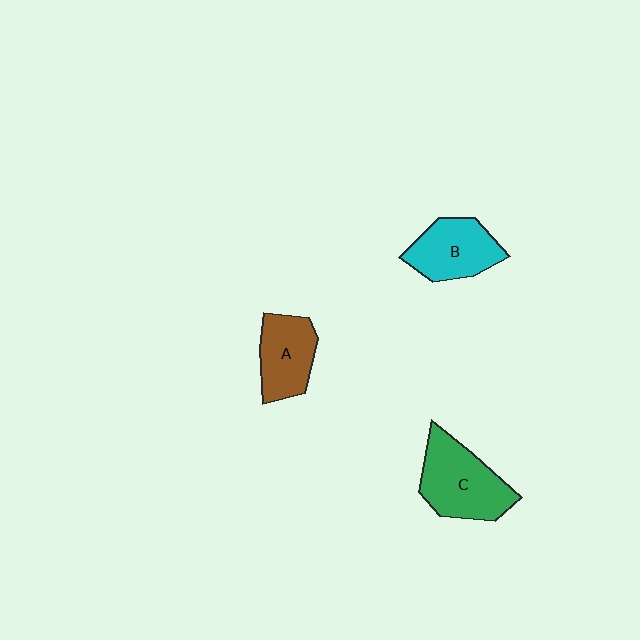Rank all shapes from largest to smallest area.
From largest to smallest: C (green), B (cyan), A (brown).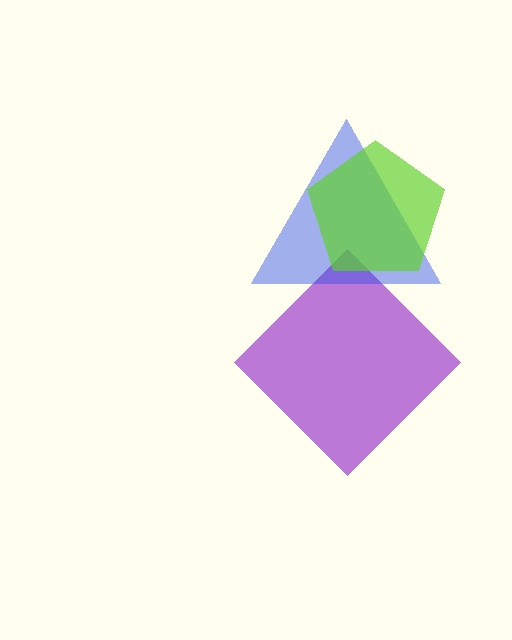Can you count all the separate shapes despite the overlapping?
Yes, there are 3 separate shapes.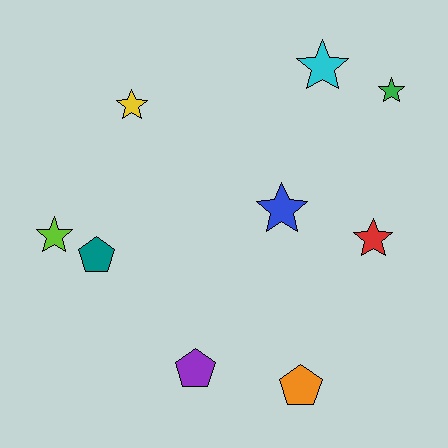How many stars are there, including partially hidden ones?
There are 6 stars.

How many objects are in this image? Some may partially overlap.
There are 9 objects.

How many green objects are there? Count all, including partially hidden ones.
There is 1 green object.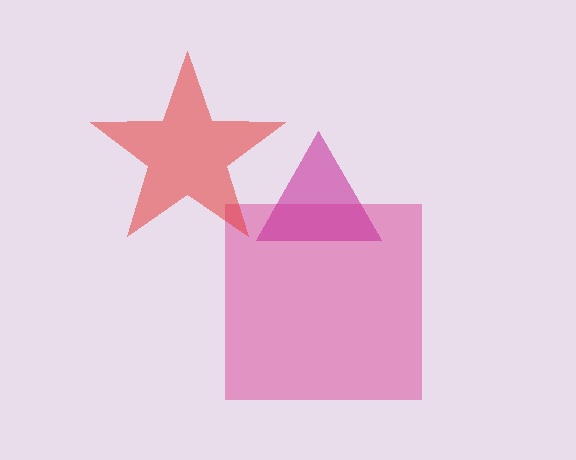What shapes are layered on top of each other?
The layered shapes are: a pink square, a magenta triangle, a red star.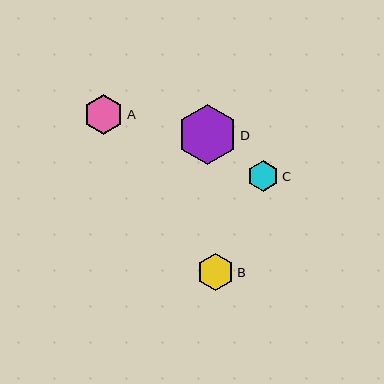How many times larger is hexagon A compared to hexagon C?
Hexagon A is approximately 1.2 times the size of hexagon C.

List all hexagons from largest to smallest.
From largest to smallest: D, A, B, C.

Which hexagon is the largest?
Hexagon D is the largest with a size of approximately 59 pixels.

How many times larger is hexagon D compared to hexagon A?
Hexagon D is approximately 1.5 times the size of hexagon A.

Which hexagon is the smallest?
Hexagon C is the smallest with a size of approximately 32 pixels.